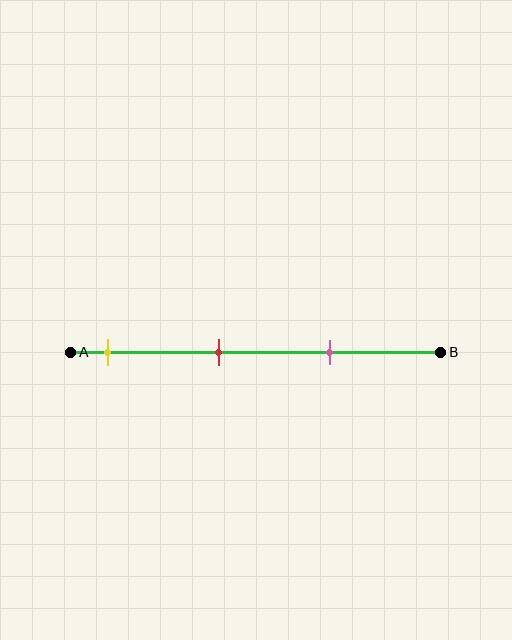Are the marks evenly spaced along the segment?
Yes, the marks are approximately evenly spaced.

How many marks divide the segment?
There are 3 marks dividing the segment.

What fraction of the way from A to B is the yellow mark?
The yellow mark is approximately 10% (0.1) of the way from A to B.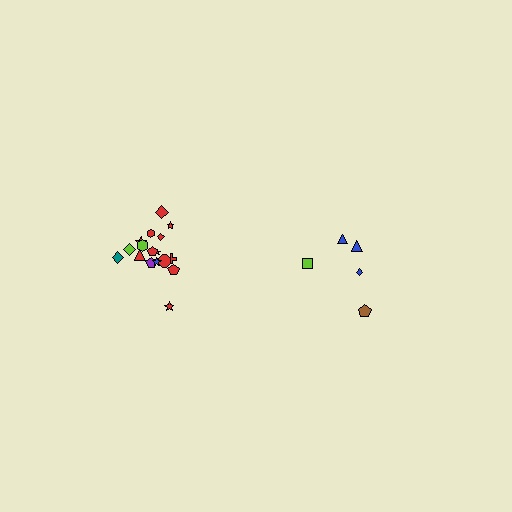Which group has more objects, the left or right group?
The left group.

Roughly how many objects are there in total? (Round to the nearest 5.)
Roughly 25 objects in total.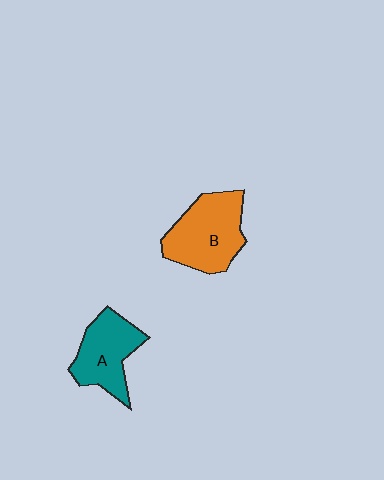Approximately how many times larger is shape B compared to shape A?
Approximately 1.2 times.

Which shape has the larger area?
Shape B (orange).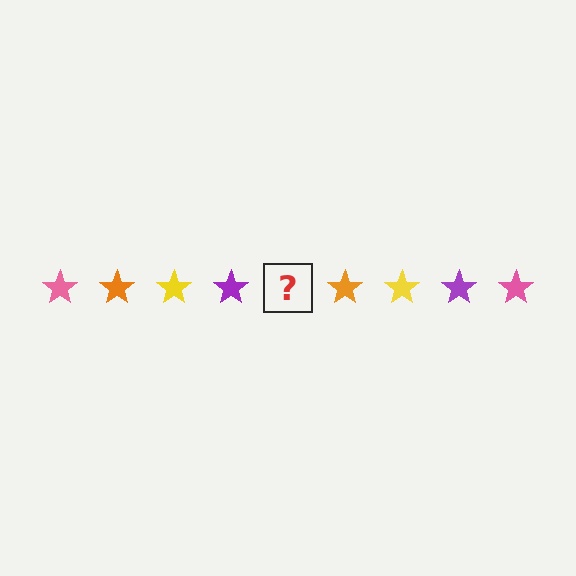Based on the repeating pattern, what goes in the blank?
The blank should be a pink star.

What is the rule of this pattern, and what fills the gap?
The rule is that the pattern cycles through pink, orange, yellow, purple stars. The gap should be filled with a pink star.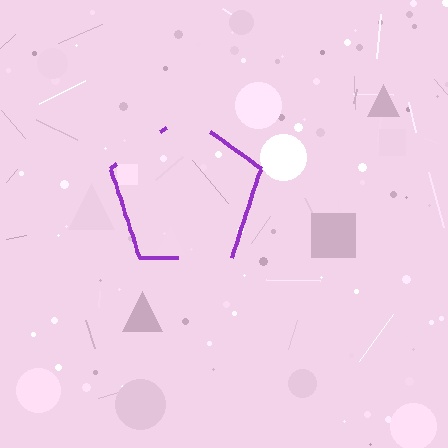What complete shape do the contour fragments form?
The contour fragments form a pentagon.